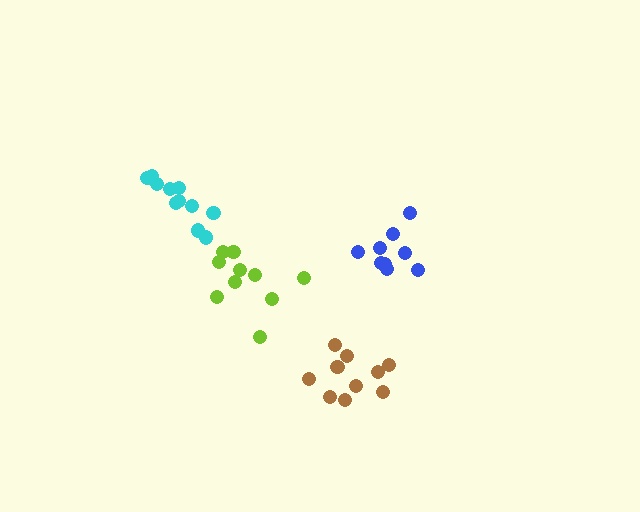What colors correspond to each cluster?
The clusters are colored: cyan, brown, lime, blue.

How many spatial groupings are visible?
There are 4 spatial groupings.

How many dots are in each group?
Group 1: 11 dots, Group 2: 10 dots, Group 3: 10 dots, Group 4: 9 dots (40 total).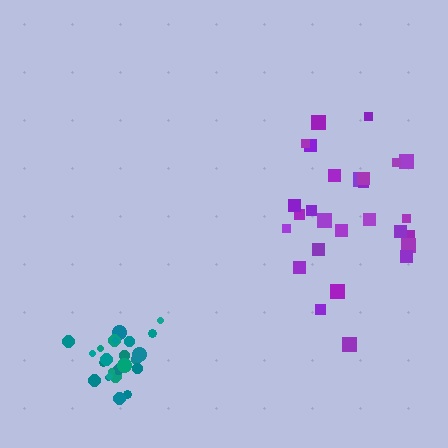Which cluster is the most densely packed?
Teal.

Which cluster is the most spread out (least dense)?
Purple.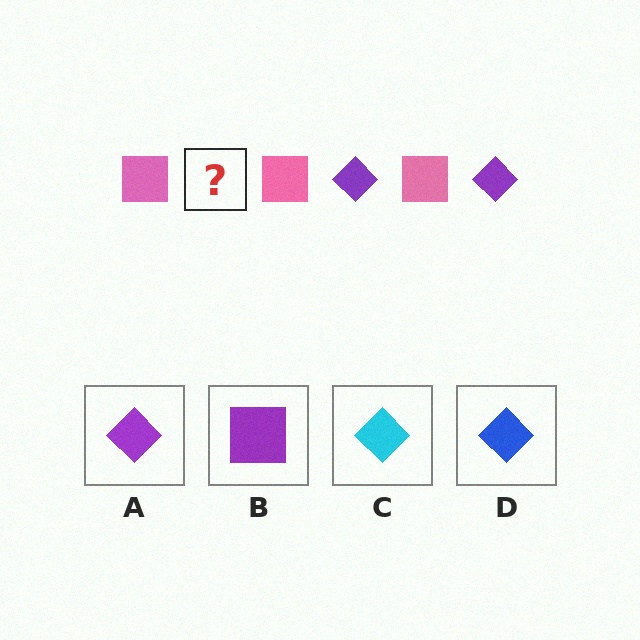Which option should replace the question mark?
Option A.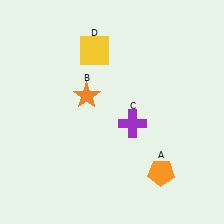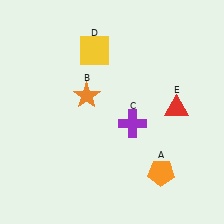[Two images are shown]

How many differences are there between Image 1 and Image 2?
There is 1 difference between the two images.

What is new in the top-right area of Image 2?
A red triangle (E) was added in the top-right area of Image 2.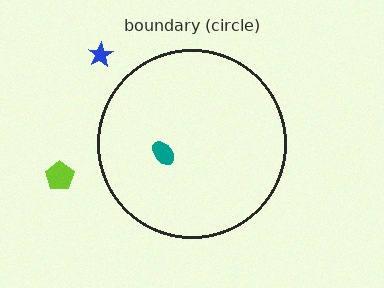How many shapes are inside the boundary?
1 inside, 2 outside.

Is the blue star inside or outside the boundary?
Outside.